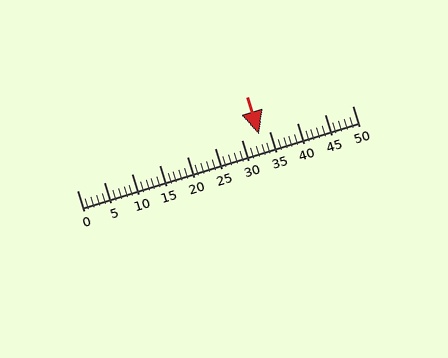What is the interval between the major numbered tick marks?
The major tick marks are spaced 5 units apart.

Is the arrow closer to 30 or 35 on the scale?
The arrow is closer to 35.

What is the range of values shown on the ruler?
The ruler shows values from 0 to 50.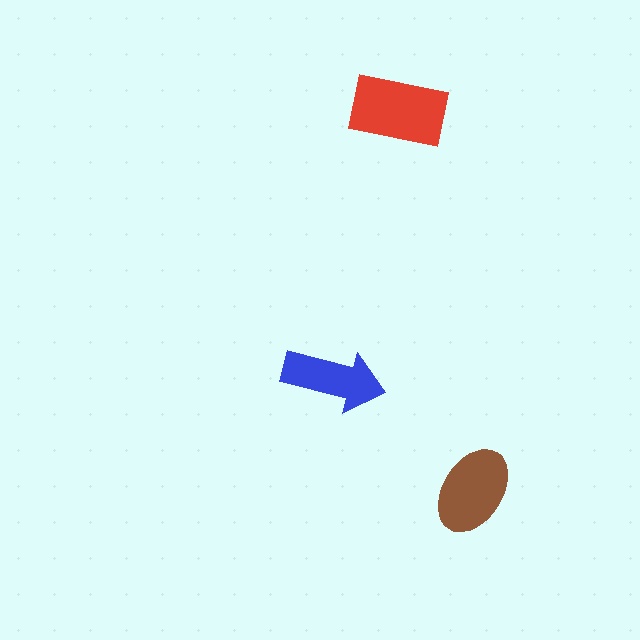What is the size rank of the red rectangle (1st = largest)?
1st.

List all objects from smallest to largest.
The blue arrow, the brown ellipse, the red rectangle.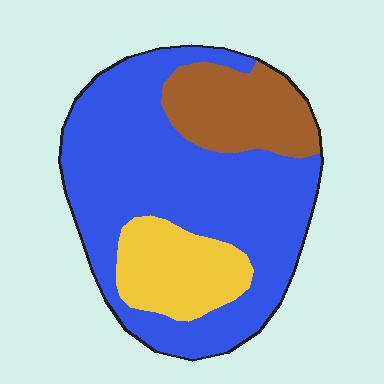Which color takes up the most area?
Blue, at roughly 65%.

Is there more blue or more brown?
Blue.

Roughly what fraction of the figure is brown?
Brown takes up less than a quarter of the figure.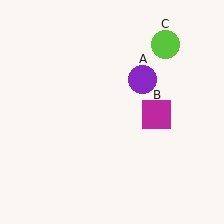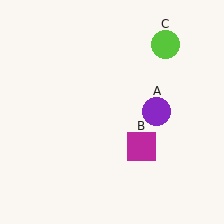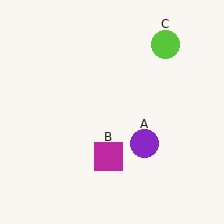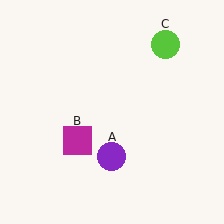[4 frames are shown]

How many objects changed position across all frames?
2 objects changed position: purple circle (object A), magenta square (object B).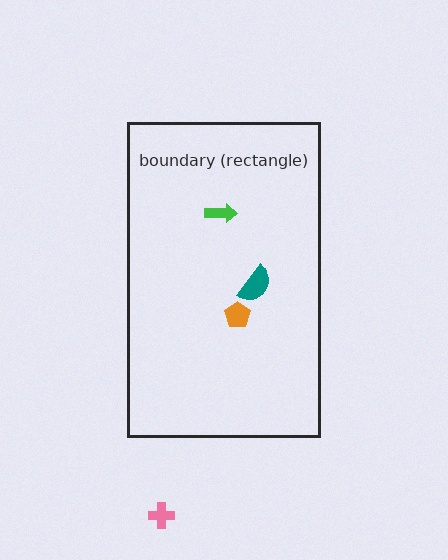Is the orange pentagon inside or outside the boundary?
Inside.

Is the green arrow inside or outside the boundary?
Inside.